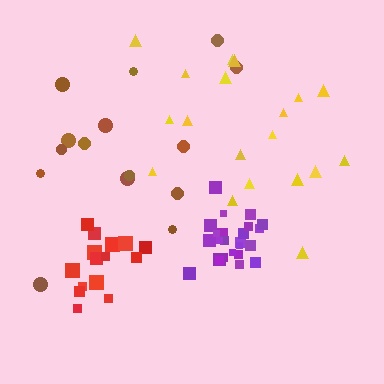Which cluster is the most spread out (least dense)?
Brown.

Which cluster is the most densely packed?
Purple.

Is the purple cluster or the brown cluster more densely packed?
Purple.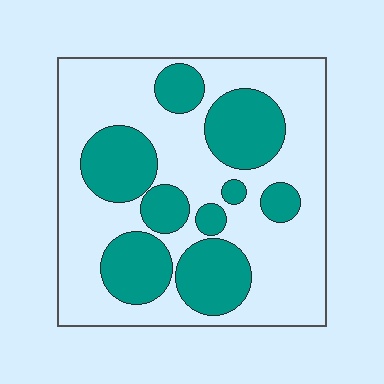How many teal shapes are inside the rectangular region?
9.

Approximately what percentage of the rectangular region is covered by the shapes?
Approximately 35%.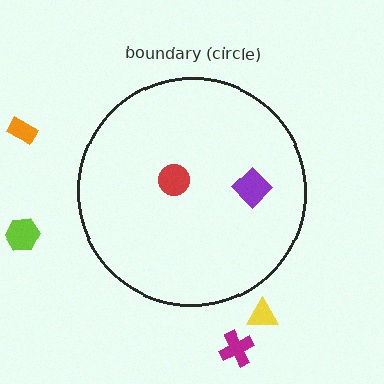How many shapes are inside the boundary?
2 inside, 4 outside.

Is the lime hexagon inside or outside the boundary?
Outside.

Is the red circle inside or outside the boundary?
Inside.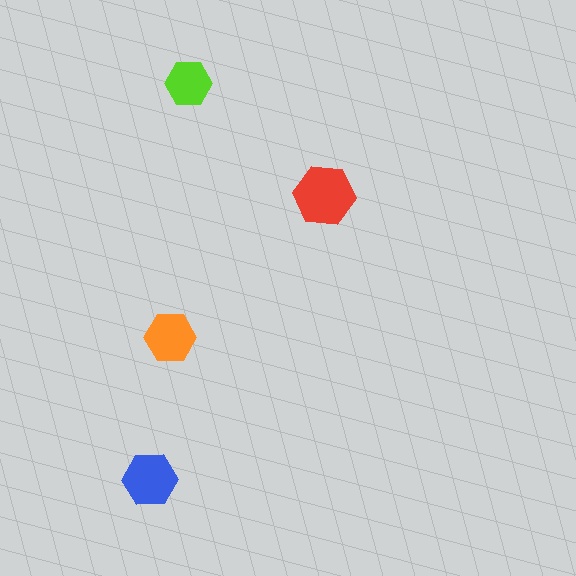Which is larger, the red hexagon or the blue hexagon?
The red one.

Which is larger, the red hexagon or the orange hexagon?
The red one.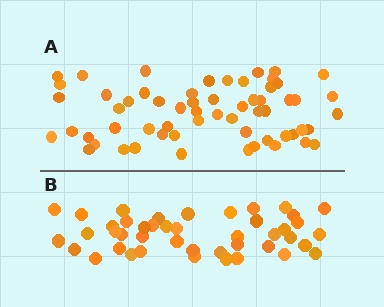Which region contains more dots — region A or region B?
Region A (the top region) has more dots.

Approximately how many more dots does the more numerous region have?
Region A has approximately 15 more dots than region B.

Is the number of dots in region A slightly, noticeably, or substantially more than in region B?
Region A has noticeably more, but not dramatically so. The ratio is roughly 1.4 to 1.